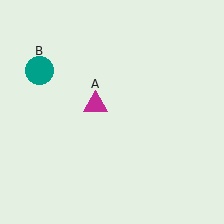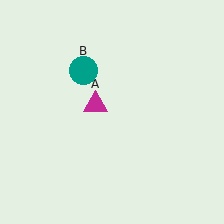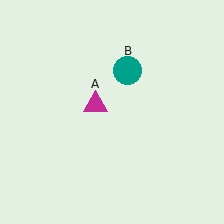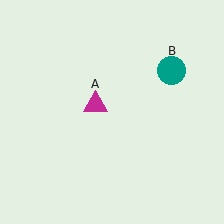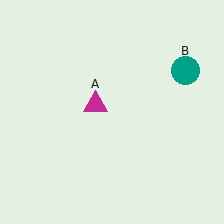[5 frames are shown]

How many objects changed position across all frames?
1 object changed position: teal circle (object B).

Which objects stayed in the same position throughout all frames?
Magenta triangle (object A) remained stationary.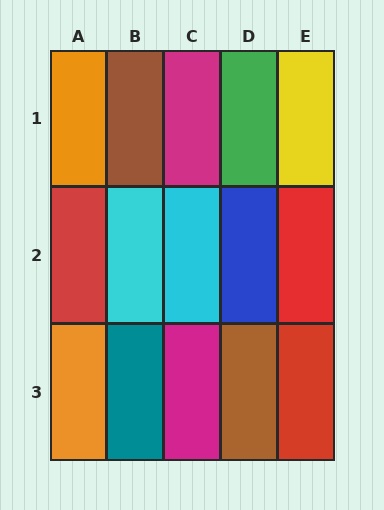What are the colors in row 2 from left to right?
Red, cyan, cyan, blue, red.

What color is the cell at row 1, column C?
Magenta.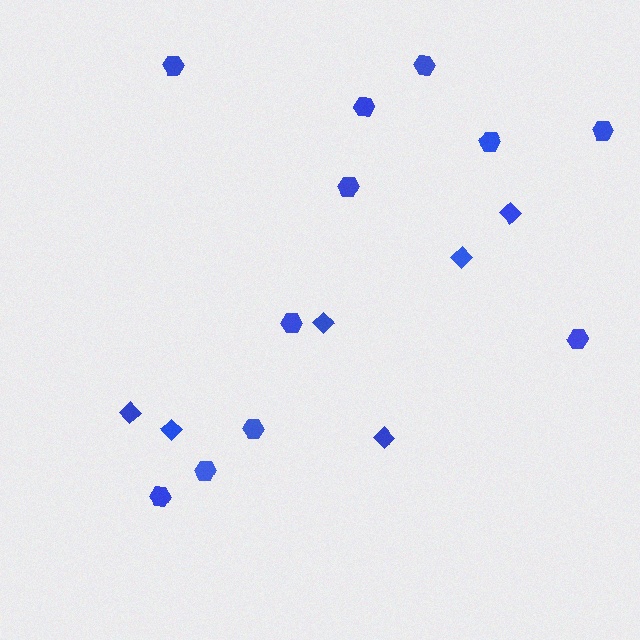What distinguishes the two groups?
There are 2 groups: one group of diamonds (6) and one group of hexagons (11).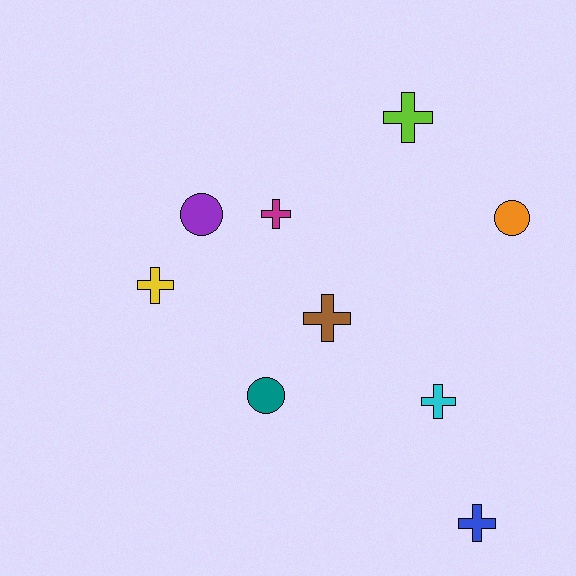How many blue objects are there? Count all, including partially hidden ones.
There is 1 blue object.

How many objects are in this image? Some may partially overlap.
There are 9 objects.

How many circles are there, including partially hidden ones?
There are 3 circles.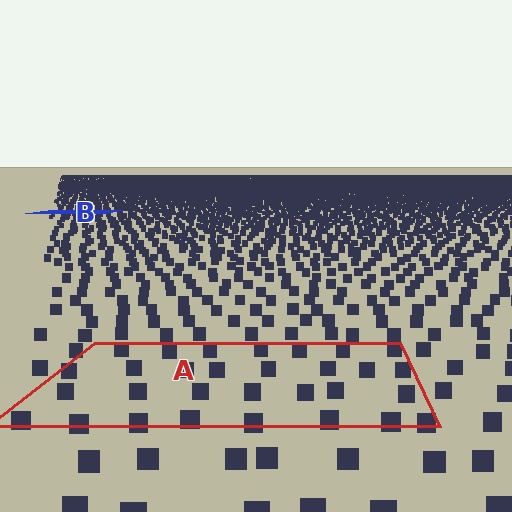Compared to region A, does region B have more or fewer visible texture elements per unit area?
Region B has more texture elements per unit area — they are packed more densely because it is farther away.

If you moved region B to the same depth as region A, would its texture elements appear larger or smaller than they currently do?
They would appear larger. At a closer depth, the same texture elements are projected at a bigger on-screen size.